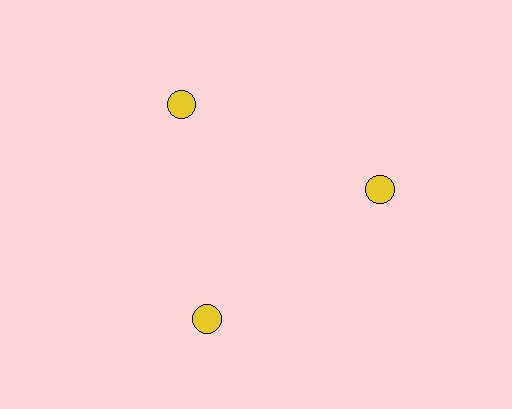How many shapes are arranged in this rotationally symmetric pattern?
There are 3 shapes, arranged in 3 groups of 1.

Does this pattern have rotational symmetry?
Yes, this pattern has 3-fold rotational symmetry. It looks the same after rotating 120 degrees around the center.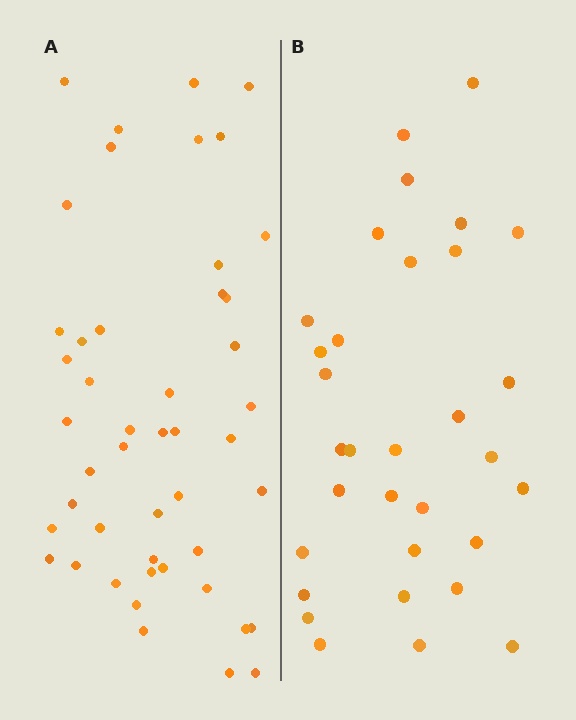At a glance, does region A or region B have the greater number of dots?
Region A (the left region) has more dots.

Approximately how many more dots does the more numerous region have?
Region A has approximately 15 more dots than region B.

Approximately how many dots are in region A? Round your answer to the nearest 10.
About 50 dots. (The exact count is 47, which rounds to 50.)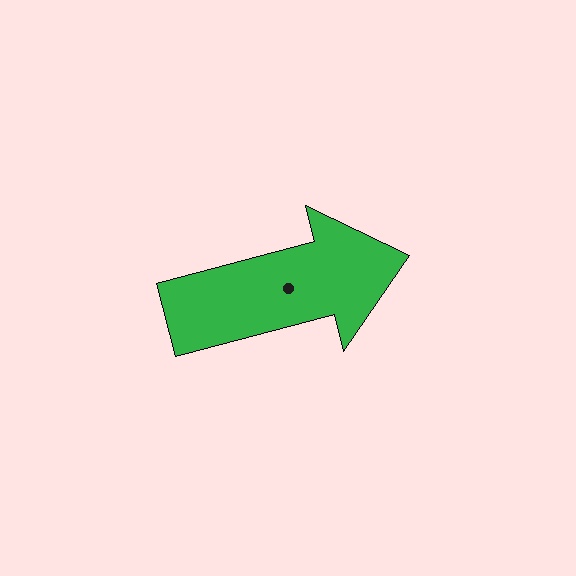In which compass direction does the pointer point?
East.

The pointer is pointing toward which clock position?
Roughly 3 o'clock.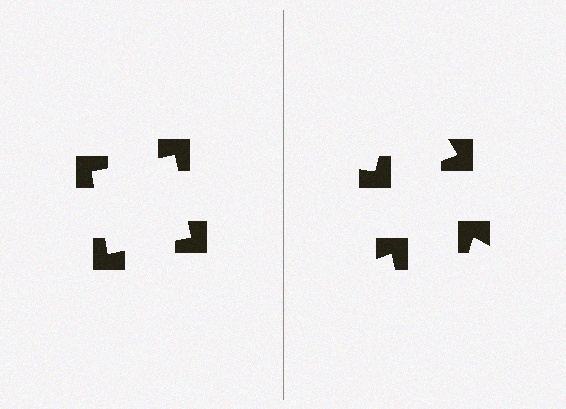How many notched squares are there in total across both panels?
8 — 4 on each side.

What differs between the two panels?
The notched squares are positioned identically on both sides; only the wedge orientations differ. On the left they align to a square; on the right they are misaligned.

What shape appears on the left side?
An illusory square.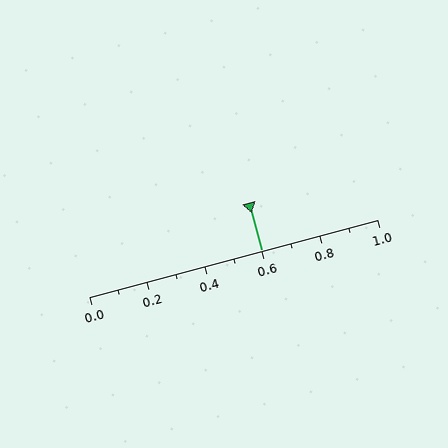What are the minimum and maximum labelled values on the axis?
The axis runs from 0.0 to 1.0.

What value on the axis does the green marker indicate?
The marker indicates approximately 0.6.